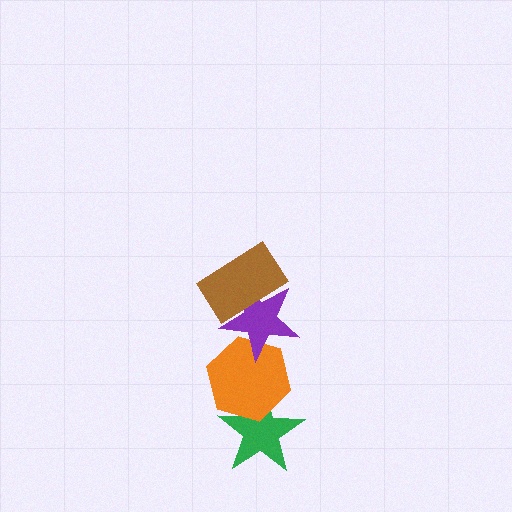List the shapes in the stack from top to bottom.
From top to bottom: the brown rectangle, the purple star, the orange hexagon, the green star.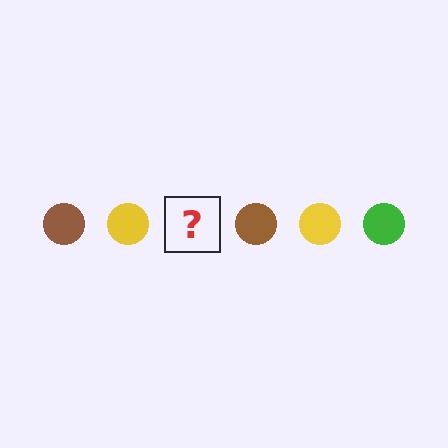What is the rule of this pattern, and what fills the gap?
The rule is that the pattern cycles through brown, yellow, green circles. The gap should be filled with a green circle.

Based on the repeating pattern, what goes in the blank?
The blank should be a green circle.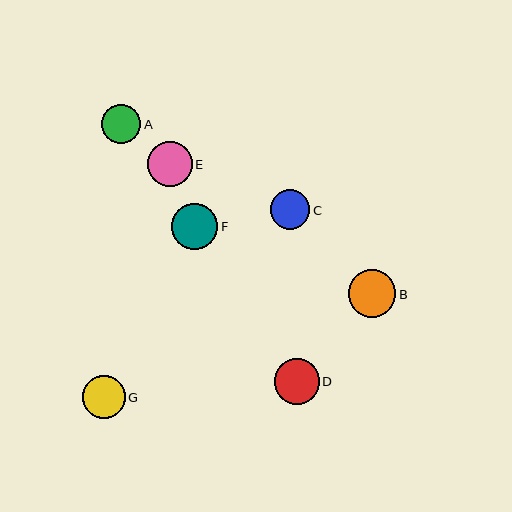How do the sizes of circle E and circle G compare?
Circle E and circle G are approximately the same size.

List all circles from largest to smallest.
From largest to smallest: B, F, D, E, G, C, A.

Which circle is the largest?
Circle B is the largest with a size of approximately 47 pixels.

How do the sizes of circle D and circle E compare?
Circle D and circle E are approximately the same size.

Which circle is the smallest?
Circle A is the smallest with a size of approximately 39 pixels.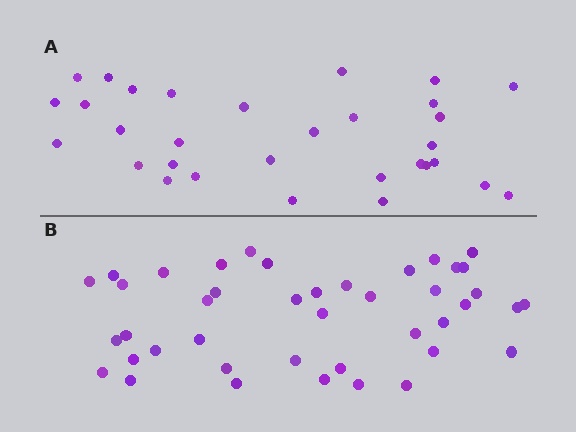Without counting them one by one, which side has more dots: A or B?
Region B (the bottom region) has more dots.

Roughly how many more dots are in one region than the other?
Region B has roughly 12 or so more dots than region A.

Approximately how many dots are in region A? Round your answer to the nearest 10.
About 30 dots. (The exact count is 31, which rounds to 30.)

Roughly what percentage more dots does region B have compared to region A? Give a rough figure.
About 35% more.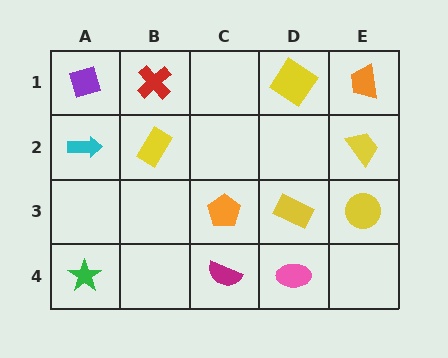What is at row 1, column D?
A yellow diamond.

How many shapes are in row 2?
3 shapes.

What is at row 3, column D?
A yellow rectangle.